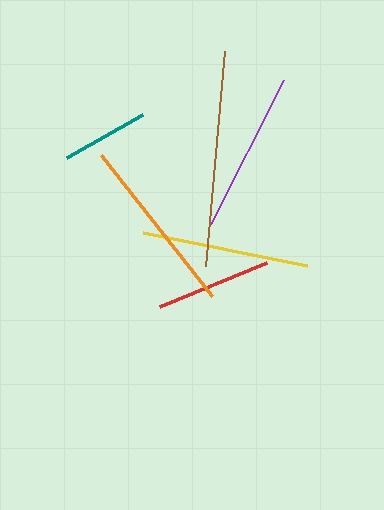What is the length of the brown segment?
The brown segment is approximately 216 pixels long.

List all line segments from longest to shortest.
From longest to shortest: brown, orange, yellow, purple, red, teal.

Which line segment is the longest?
The brown line is the longest at approximately 216 pixels.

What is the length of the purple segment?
The purple segment is approximately 162 pixels long.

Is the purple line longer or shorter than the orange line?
The orange line is longer than the purple line.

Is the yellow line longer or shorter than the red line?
The yellow line is longer than the red line.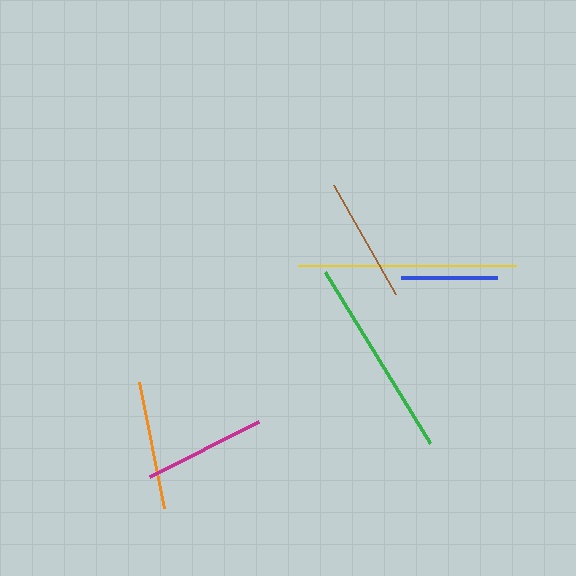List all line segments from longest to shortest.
From longest to shortest: yellow, green, orange, brown, magenta, blue.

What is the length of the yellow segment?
The yellow segment is approximately 217 pixels long.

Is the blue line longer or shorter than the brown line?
The brown line is longer than the blue line.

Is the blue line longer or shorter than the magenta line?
The magenta line is longer than the blue line.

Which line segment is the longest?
The yellow line is the longest at approximately 217 pixels.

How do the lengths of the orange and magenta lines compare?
The orange and magenta lines are approximately the same length.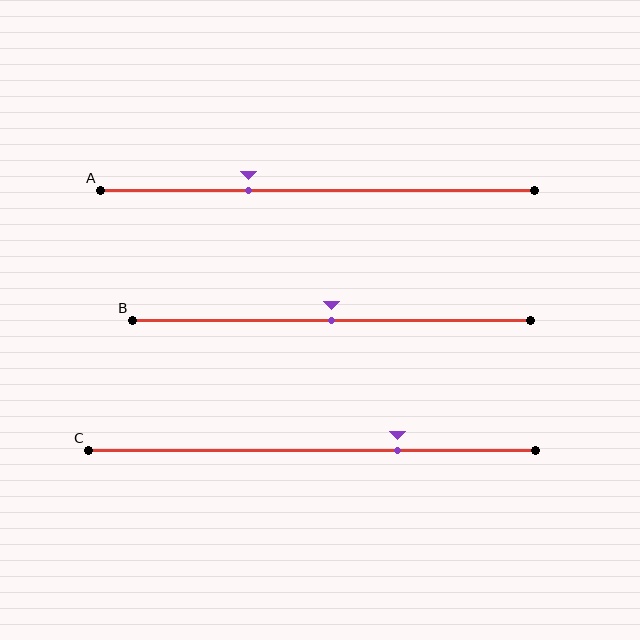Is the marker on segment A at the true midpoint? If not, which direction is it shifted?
No, the marker on segment A is shifted to the left by about 16% of the segment length.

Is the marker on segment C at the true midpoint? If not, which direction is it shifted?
No, the marker on segment C is shifted to the right by about 19% of the segment length.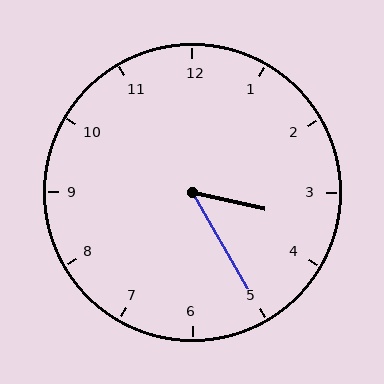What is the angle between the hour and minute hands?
Approximately 48 degrees.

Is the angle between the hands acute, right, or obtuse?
It is acute.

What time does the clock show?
3:25.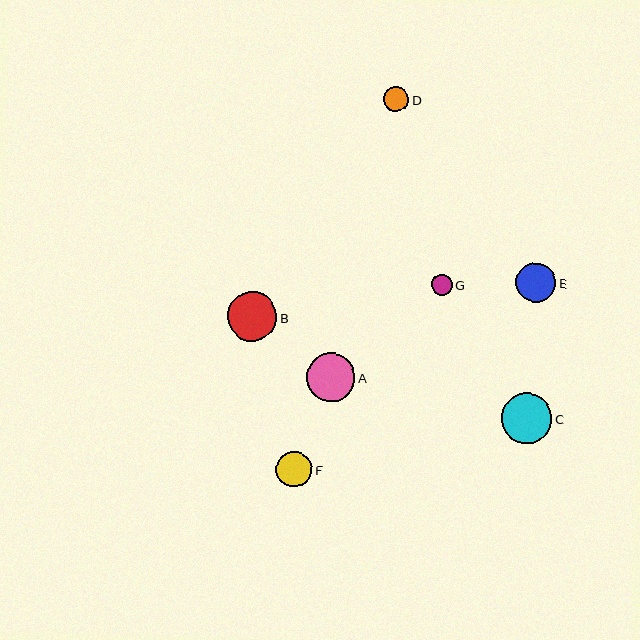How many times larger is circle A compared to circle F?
Circle A is approximately 1.4 times the size of circle F.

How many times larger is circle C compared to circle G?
Circle C is approximately 2.5 times the size of circle G.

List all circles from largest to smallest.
From largest to smallest: C, B, A, E, F, D, G.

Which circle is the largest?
Circle C is the largest with a size of approximately 50 pixels.